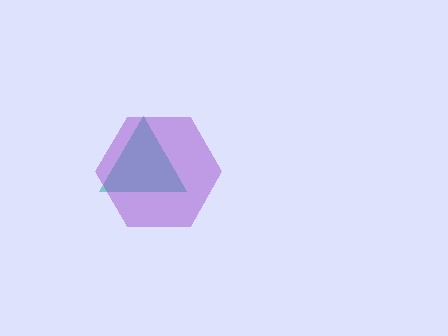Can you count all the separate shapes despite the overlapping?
Yes, there are 2 separate shapes.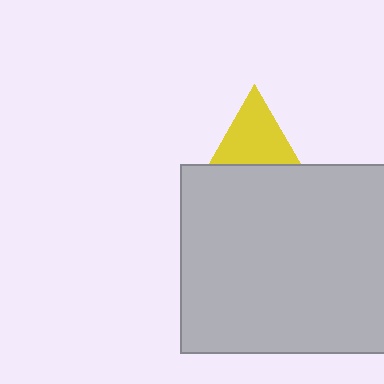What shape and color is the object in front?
The object in front is a light gray rectangle.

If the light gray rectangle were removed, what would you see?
You would see the complete yellow triangle.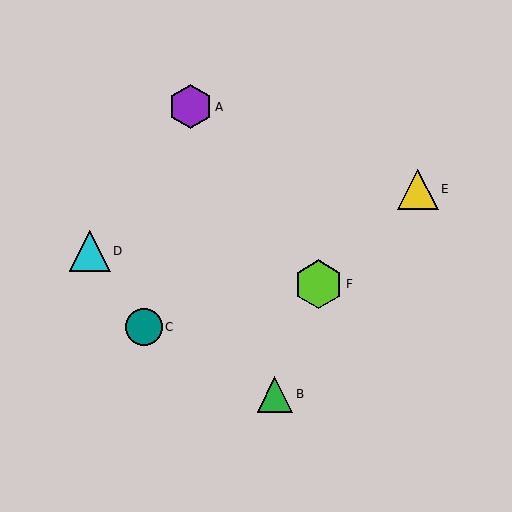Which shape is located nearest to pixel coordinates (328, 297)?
The lime hexagon (labeled F) at (319, 284) is nearest to that location.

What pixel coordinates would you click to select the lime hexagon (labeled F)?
Click at (319, 284) to select the lime hexagon F.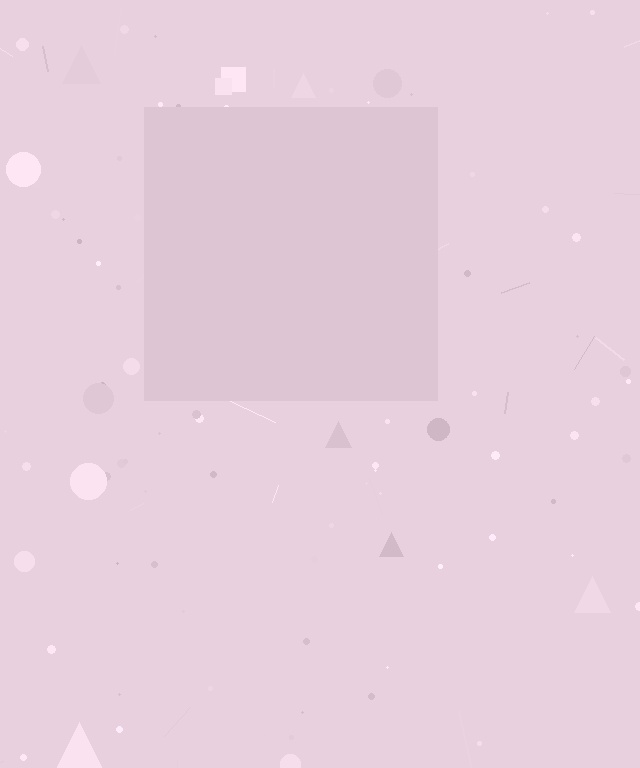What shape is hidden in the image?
A square is hidden in the image.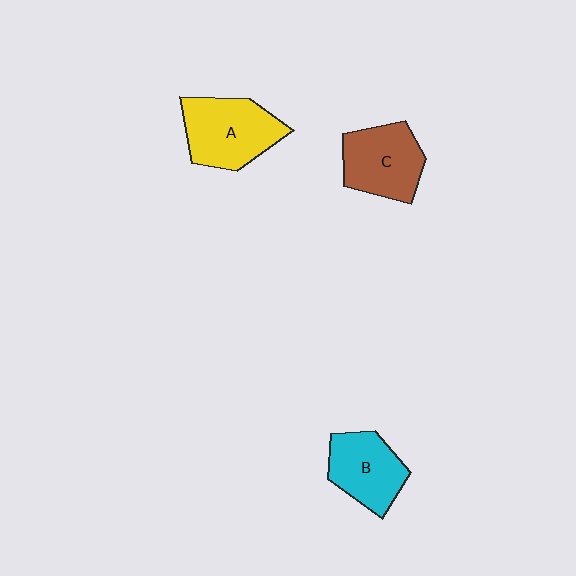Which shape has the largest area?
Shape A (yellow).